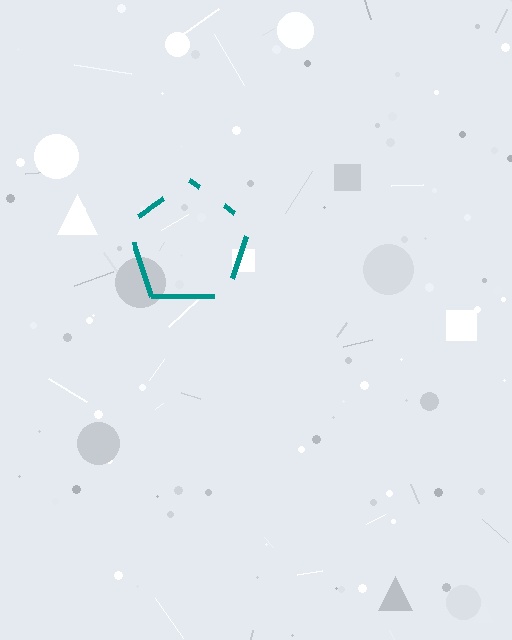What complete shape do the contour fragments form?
The contour fragments form a pentagon.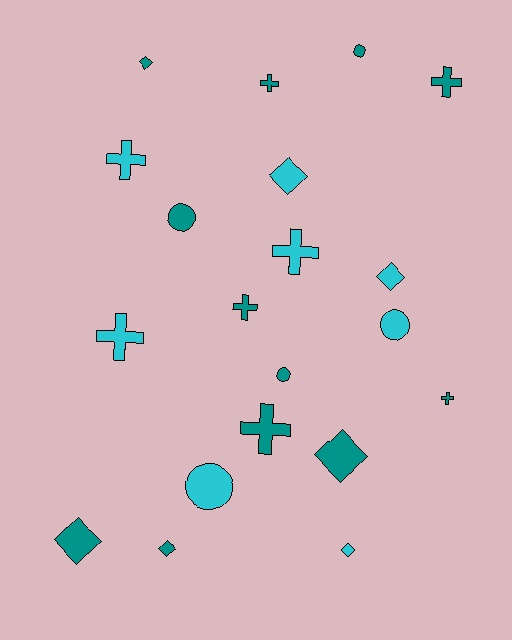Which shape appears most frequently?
Cross, with 8 objects.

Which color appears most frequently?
Teal, with 12 objects.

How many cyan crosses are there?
There are 3 cyan crosses.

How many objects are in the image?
There are 20 objects.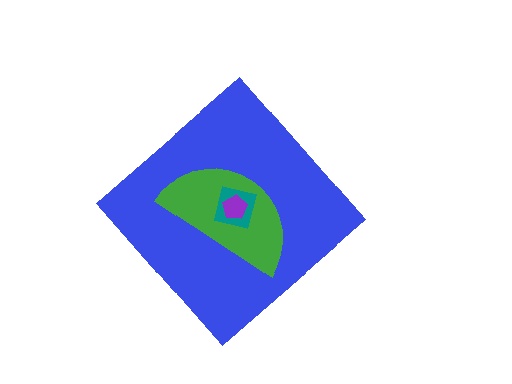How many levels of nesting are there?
4.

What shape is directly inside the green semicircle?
The teal square.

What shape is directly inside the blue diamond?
The green semicircle.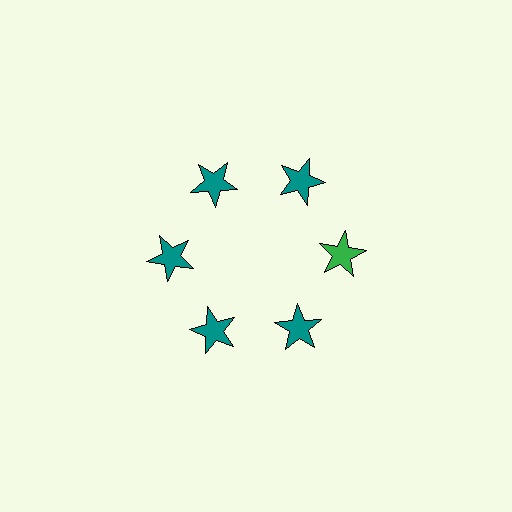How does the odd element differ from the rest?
It has a different color: green instead of teal.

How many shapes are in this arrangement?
There are 6 shapes arranged in a ring pattern.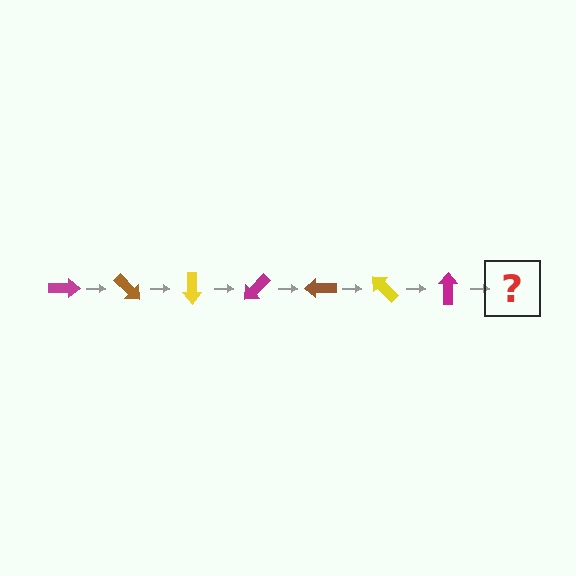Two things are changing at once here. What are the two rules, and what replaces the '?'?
The two rules are that it rotates 45 degrees each step and the color cycles through magenta, brown, and yellow. The '?' should be a brown arrow, rotated 315 degrees from the start.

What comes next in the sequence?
The next element should be a brown arrow, rotated 315 degrees from the start.